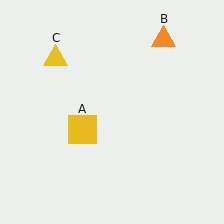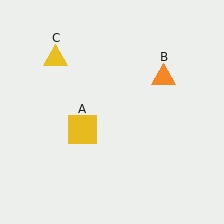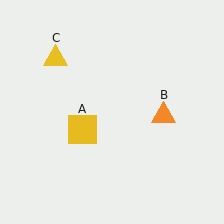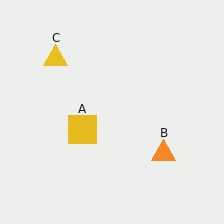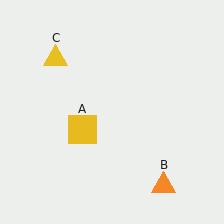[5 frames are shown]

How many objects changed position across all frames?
1 object changed position: orange triangle (object B).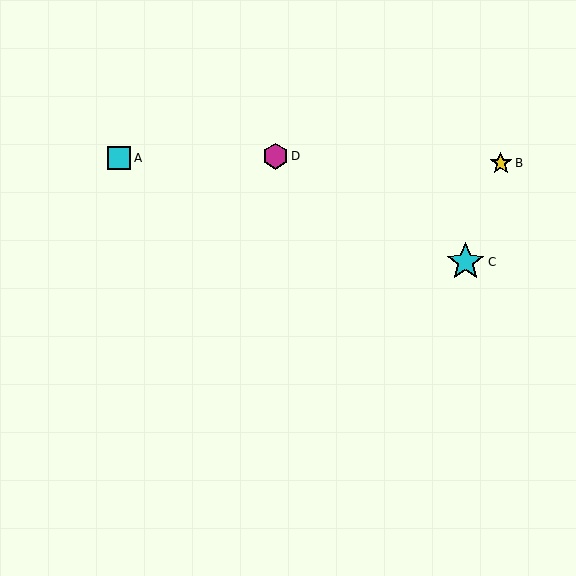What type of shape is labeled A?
Shape A is a cyan square.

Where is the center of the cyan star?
The center of the cyan star is at (466, 262).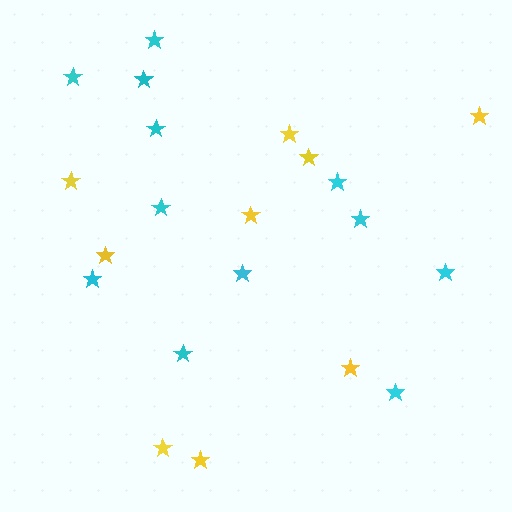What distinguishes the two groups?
There are 2 groups: one group of yellow stars (9) and one group of cyan stars (12).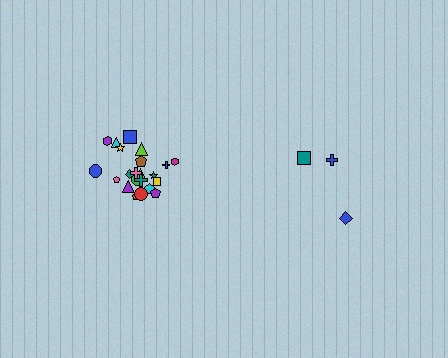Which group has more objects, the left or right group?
The left group.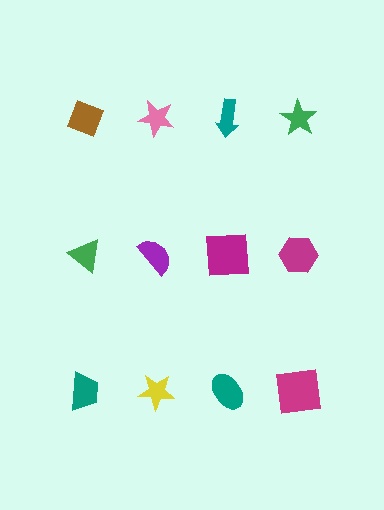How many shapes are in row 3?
4 shapes.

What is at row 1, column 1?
A brown diamond.